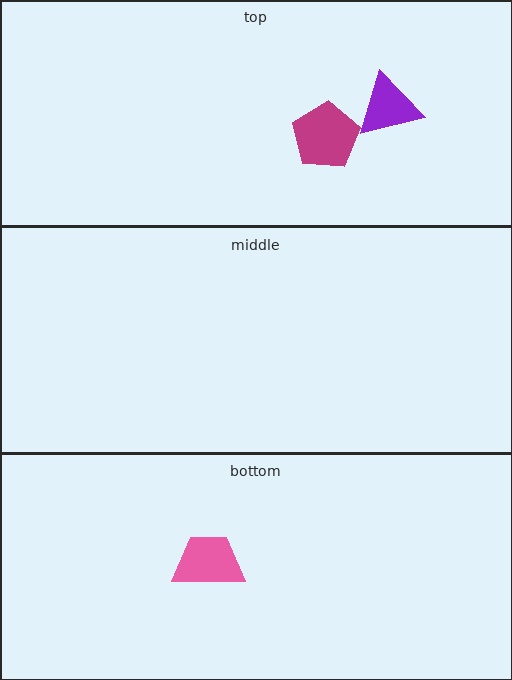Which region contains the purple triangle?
The top region.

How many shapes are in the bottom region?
1.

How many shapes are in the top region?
2.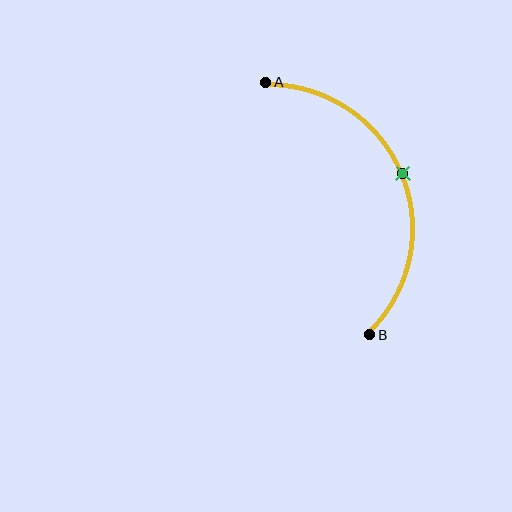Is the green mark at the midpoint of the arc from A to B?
Yes. The green mark lies on the arc at equal arc-length from both A and B — it is the arc midpoint.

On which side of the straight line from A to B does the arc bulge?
The arc bulges to the right of the straight line connecting A and B.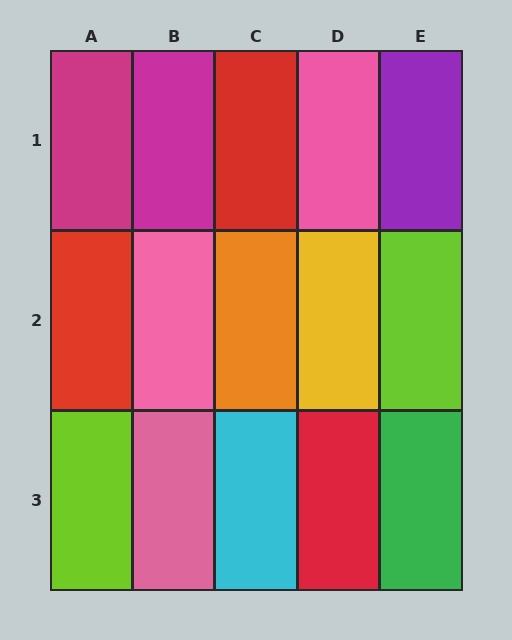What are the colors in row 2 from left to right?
Red, pink, orange, yellow, lime.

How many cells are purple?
1 cell is purple.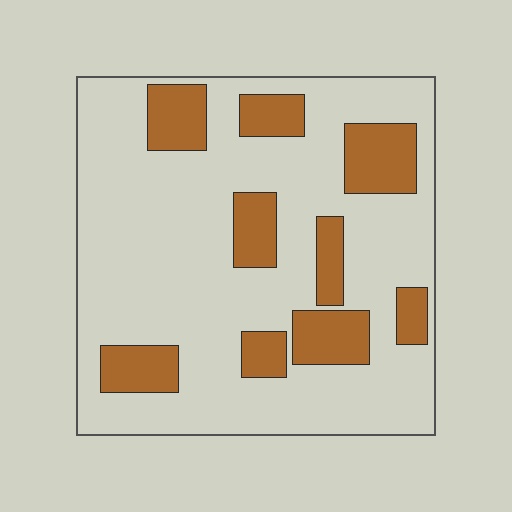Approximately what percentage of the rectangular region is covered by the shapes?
Approximately 25%.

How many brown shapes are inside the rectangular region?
9.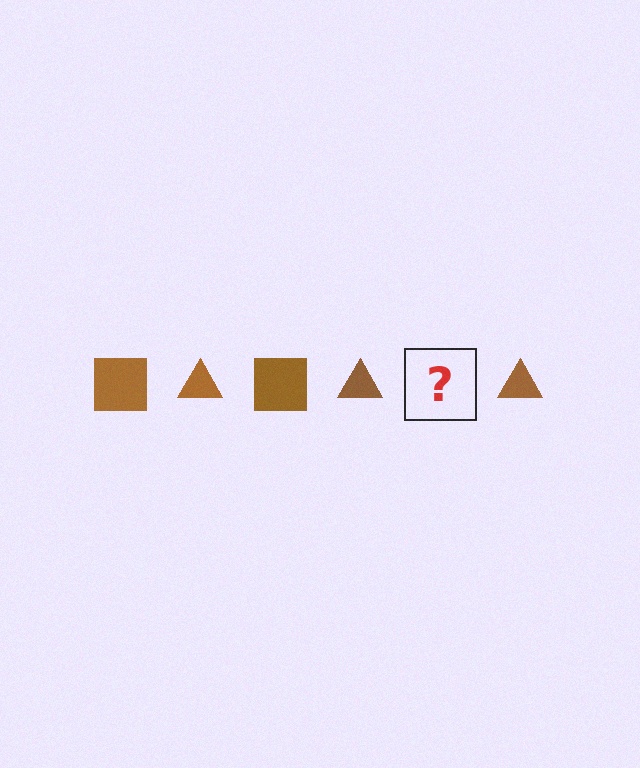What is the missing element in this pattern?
The missing element is a brown square.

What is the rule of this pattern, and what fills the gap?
The rule is that the pattern cycles through square, triangle shapes in brown. The gap should be filled with a brown square.